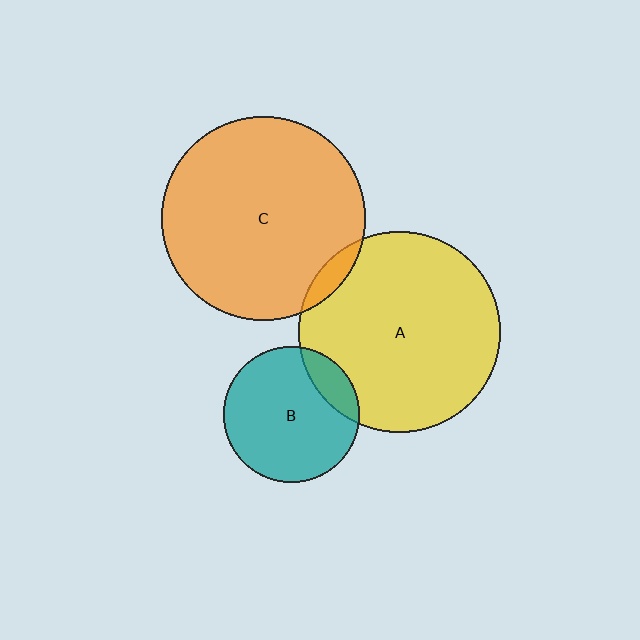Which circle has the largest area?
Circle C (orange).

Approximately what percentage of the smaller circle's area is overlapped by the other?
Approximately 15%.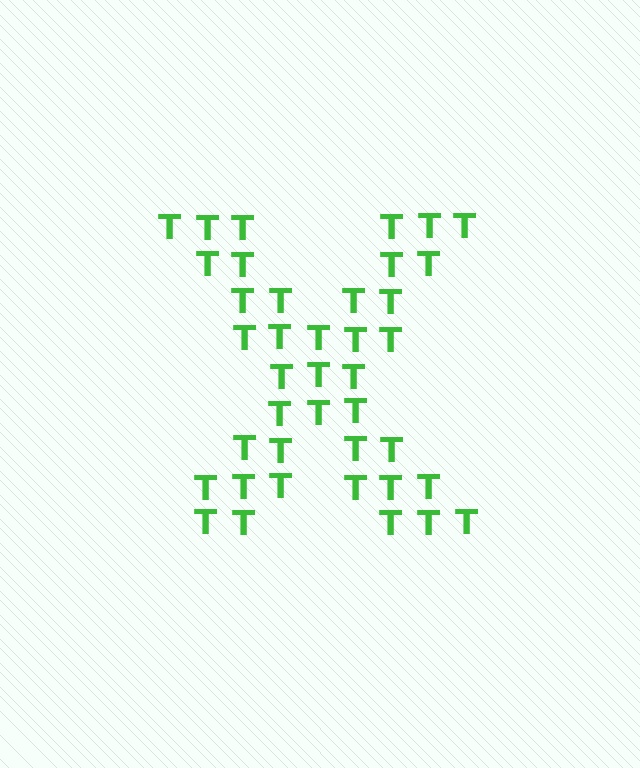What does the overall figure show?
The overall figure shows the letter X.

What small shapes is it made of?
It is made of small letter T's.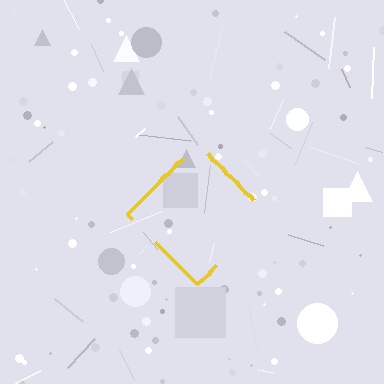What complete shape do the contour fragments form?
The contour fragments form a diamond.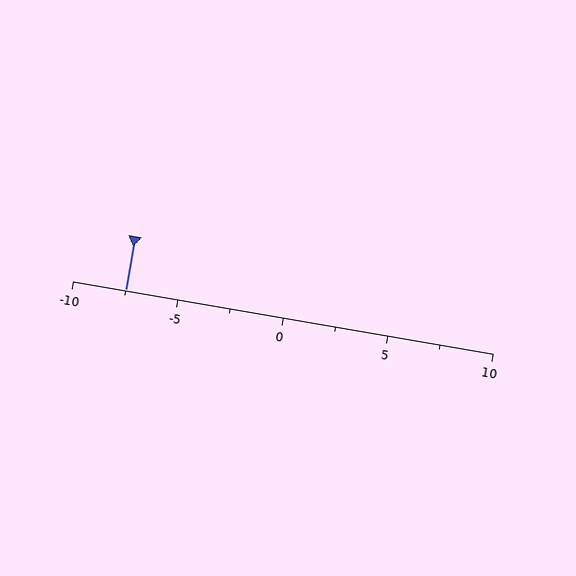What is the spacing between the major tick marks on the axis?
The major ticks are spaced 5 apart.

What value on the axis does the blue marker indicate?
The marker indicates approximately -7.5.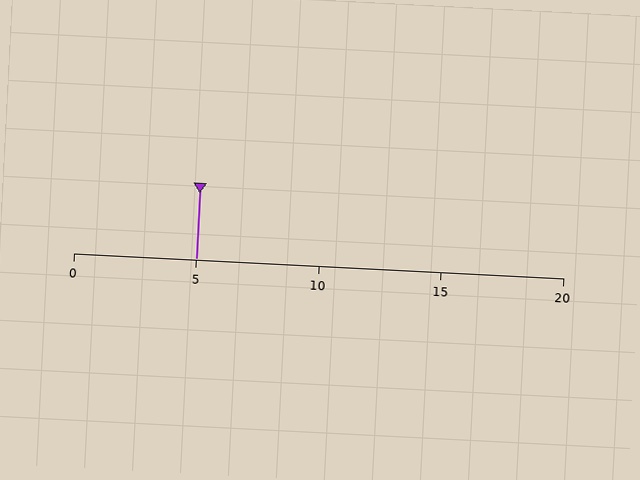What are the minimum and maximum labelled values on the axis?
The axis runs from 0 to 20.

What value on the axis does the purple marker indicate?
The marker indicates approximately 5.